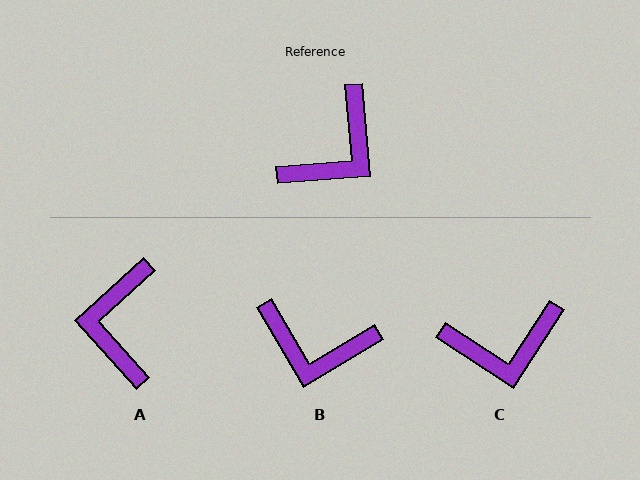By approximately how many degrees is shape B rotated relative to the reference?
Approximately 64 degrees clockwise.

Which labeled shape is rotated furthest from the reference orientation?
A, about 143 degrees away.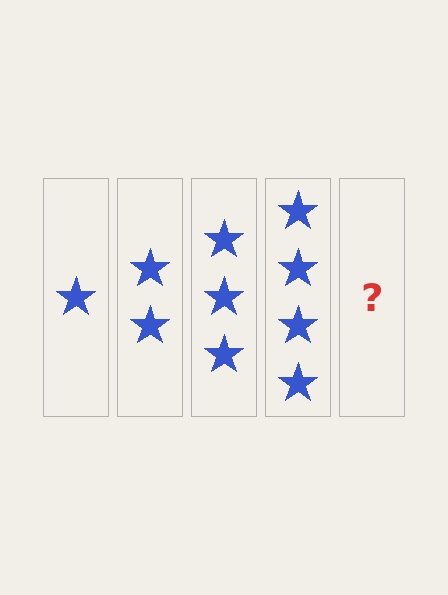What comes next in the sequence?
The next element should be 5 stars.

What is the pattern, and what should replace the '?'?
The pattern is that each step adds one more star. The '?' should be 5 stars.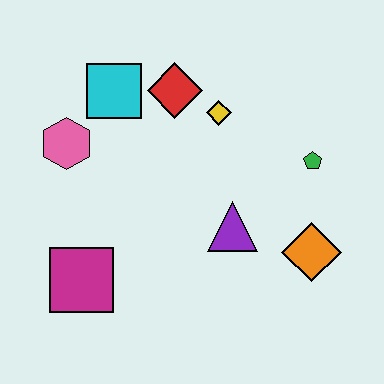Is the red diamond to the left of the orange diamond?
Yes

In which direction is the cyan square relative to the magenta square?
The cyan square is above the magenta square.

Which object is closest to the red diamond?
The yellow diamond is closest to the red diamond.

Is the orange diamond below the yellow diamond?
Yes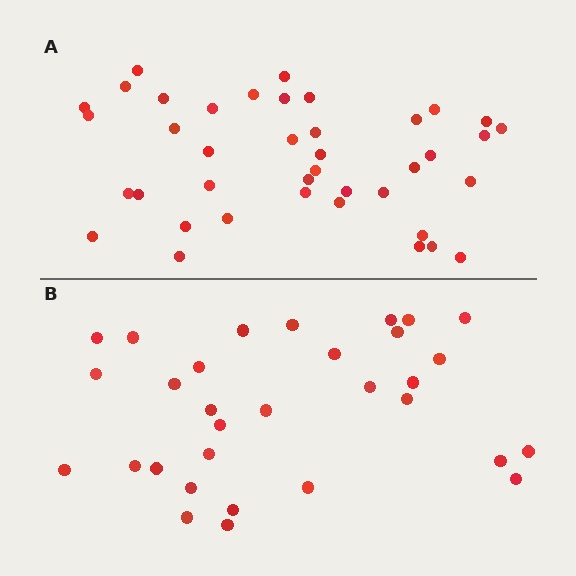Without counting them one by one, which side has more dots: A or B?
Region A (the top region) has more dots.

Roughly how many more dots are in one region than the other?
Region A has roughly 8 or so more dots than region B.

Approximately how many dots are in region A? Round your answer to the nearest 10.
About 40 dots.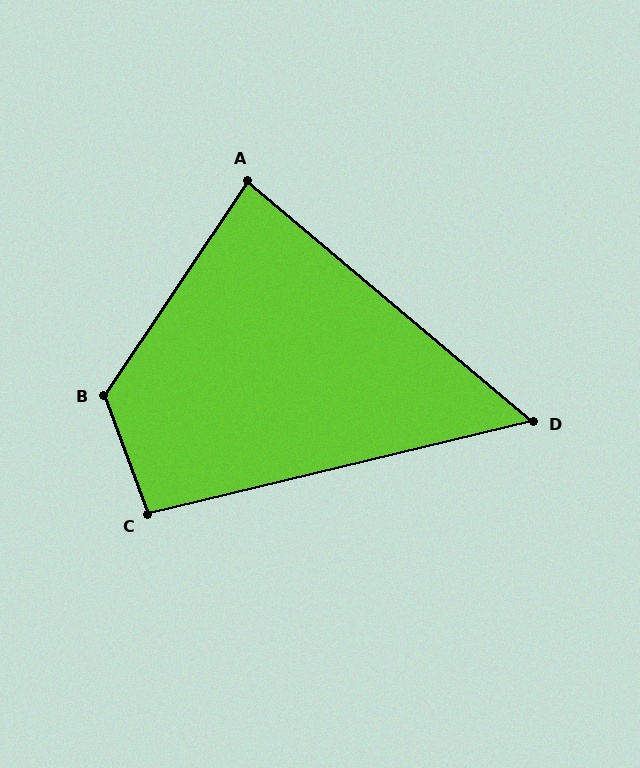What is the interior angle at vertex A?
Approximately 83 degrees (acute).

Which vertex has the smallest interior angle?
D, at approximately 54 degrees.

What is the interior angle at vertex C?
Approximately 97 degrees (obtuse).